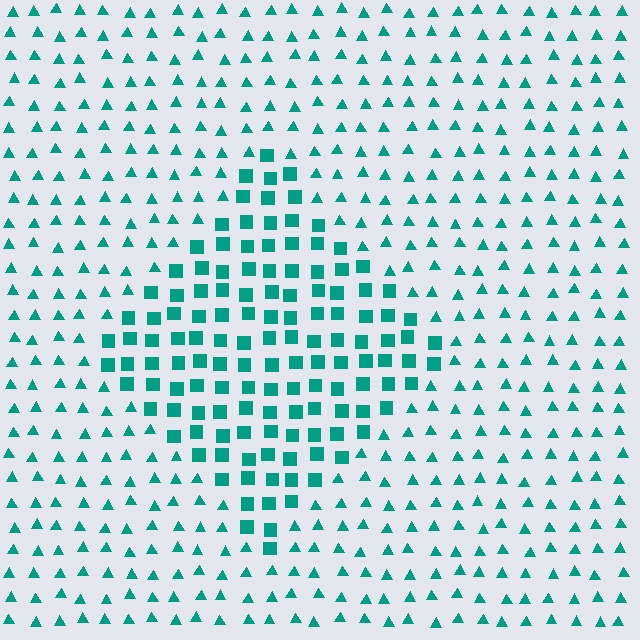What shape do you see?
I see a diamond.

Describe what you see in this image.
The image is filled with small teal elements arranged in a uniform grid. A diamond-shaped region contains squares, while the surrounding area contains triangles. The boundary is defined purely by the change in element shape.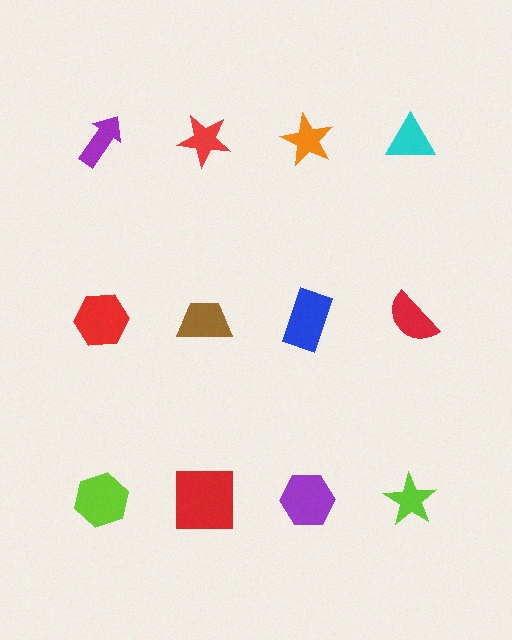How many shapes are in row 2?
4 shapes.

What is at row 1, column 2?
A red star.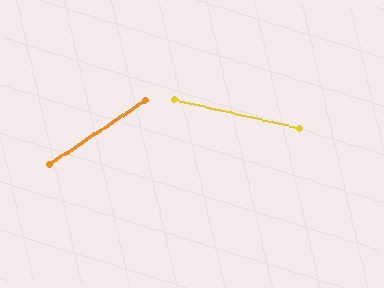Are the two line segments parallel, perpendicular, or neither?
Neither parallel nor perpendicular — they differ by about 46°.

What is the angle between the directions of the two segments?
Approximately 46 degrees.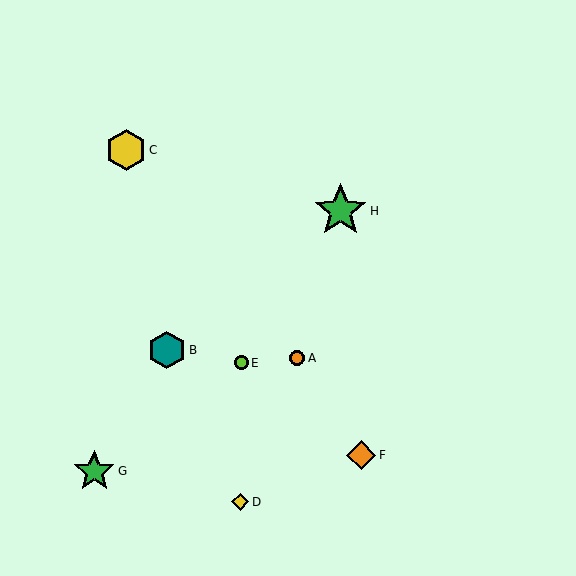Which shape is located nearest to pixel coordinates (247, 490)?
The yellow diamond (labeled D) at (240, 502) is nearest to that location.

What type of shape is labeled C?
Shape C is a yellow hexagon.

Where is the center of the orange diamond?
The center of the orange diamond is at (361, 455).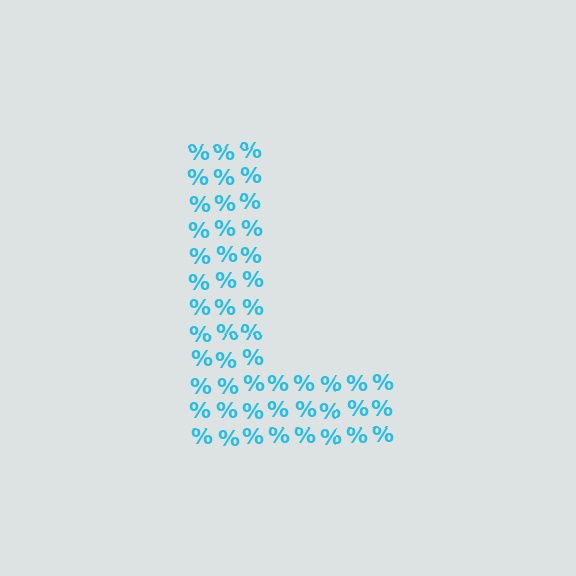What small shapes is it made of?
It is made of small percent signs.